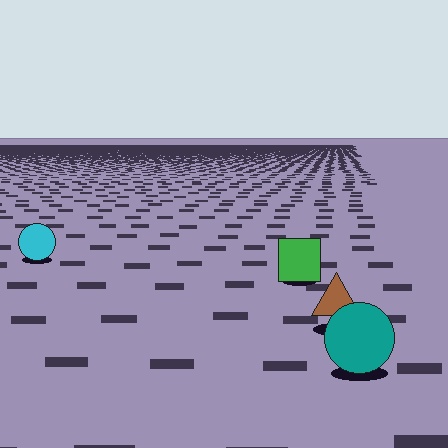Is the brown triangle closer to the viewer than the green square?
Yes. The brown triangle is closer — you can tell from the texture gradient: the ground texture is coarser near it.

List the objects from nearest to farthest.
From nearest to farthest: the teal circle, the brown triangle, the green square, the cyan circle.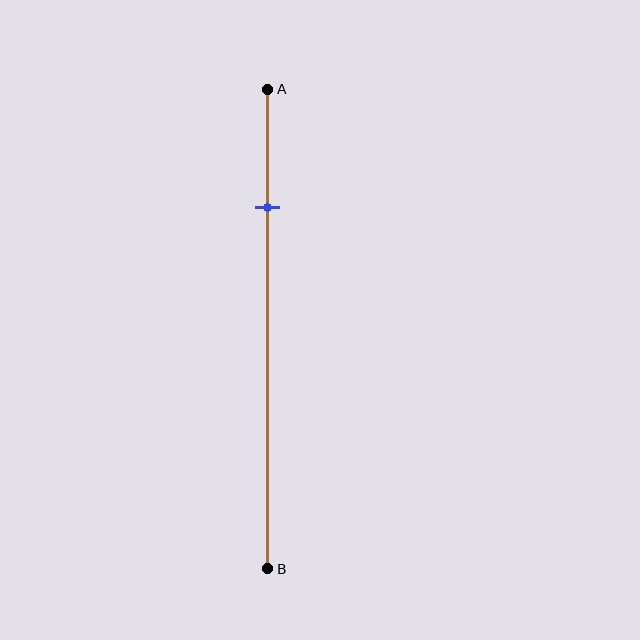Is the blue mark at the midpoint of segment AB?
No, the mark is at about 25% from A, not at the 50% midpoint.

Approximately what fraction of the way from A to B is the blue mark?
The blue mark is approximately 25% of the way from A to B.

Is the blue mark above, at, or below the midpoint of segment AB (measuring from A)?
The blue mark is above the midpoint of segment AB.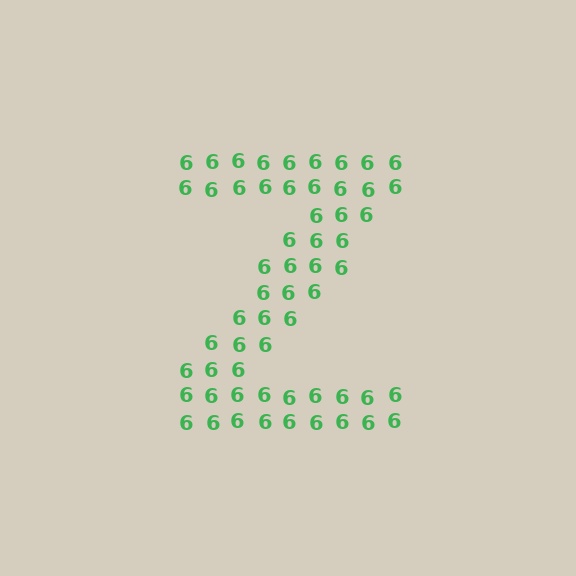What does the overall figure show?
The overall figure shows the letter Z.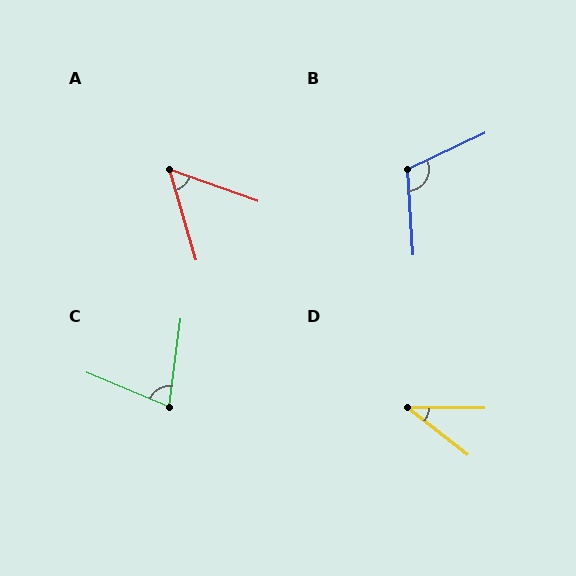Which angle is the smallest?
D, at approximately 38 degrees.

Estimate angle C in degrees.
Approximately 75 degrees.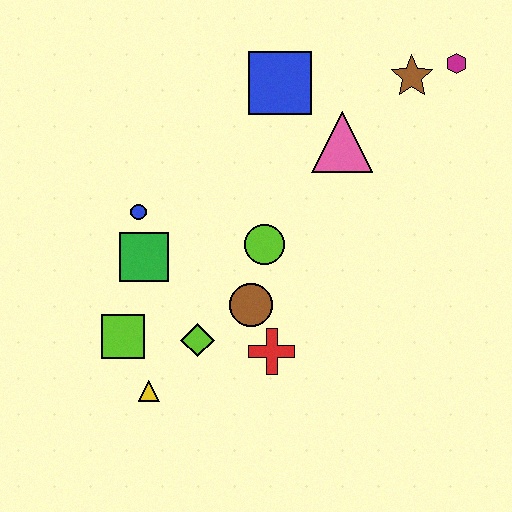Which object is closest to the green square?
The blue circle is closest to the green square.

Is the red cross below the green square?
Yes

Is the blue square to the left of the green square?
No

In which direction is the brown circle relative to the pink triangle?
The brown circle is below the pink triangle.